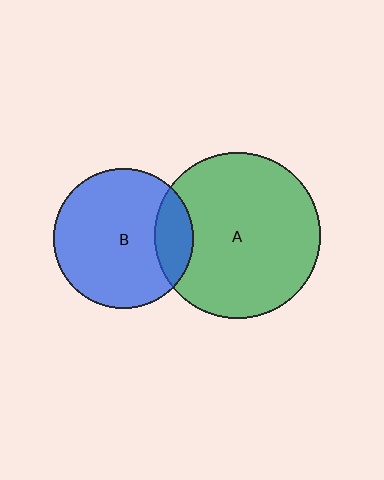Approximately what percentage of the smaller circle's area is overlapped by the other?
Approximately 20%.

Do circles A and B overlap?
Yes.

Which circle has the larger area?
Circle A (green).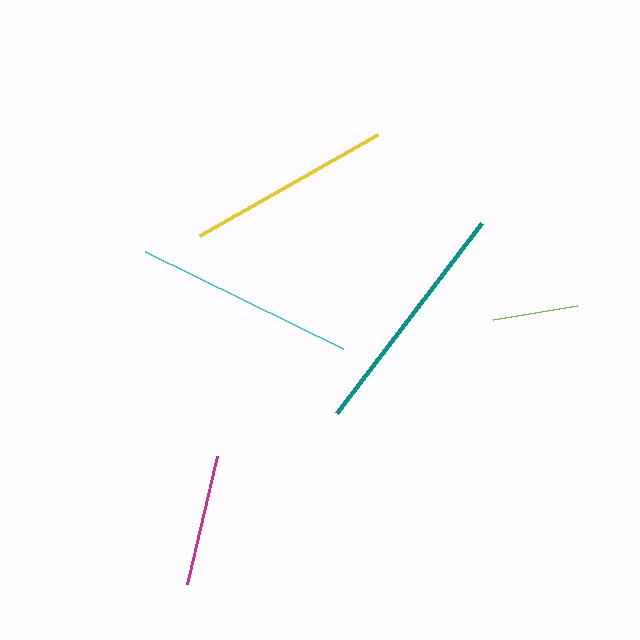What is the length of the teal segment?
The teal segment is approximately 238 pixels long.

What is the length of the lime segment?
The lime segment is approximately 85 pixels long.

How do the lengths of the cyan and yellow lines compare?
The cyan and yellow lines are approximately the same length.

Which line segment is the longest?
The teal line is the longest at approximately 238 pixels.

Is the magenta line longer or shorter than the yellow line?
The yellow line is longer than the magenta line.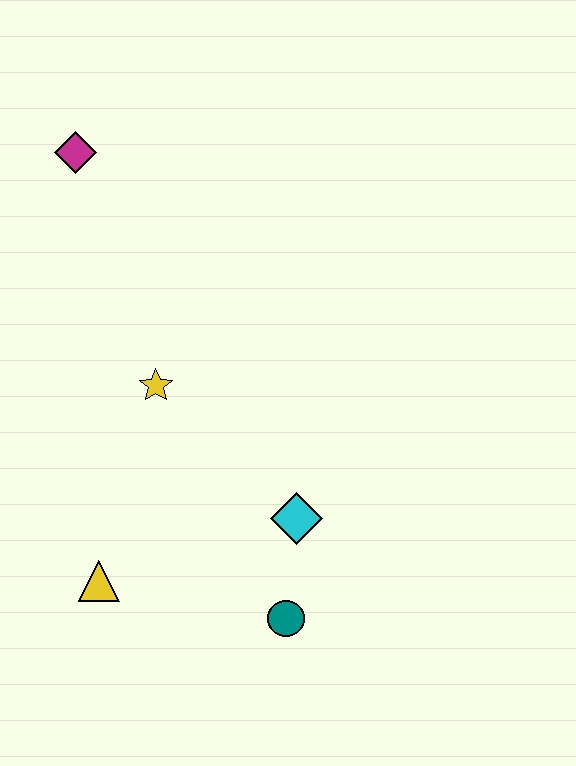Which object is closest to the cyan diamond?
The teal circle is closest to the cyan diamond.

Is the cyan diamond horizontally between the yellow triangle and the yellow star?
No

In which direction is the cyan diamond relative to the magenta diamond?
The cyan diamond is below the magenta diamond.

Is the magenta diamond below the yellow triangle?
No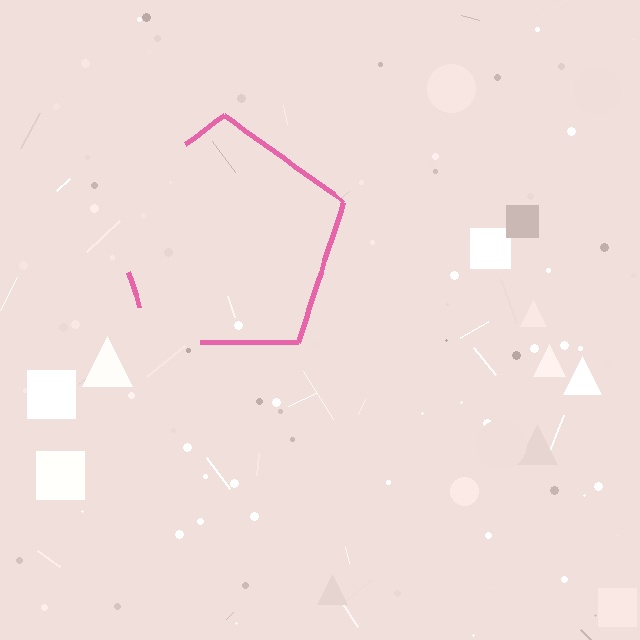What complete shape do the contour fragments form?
The contour fragments form a pentagon.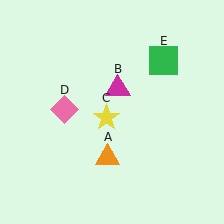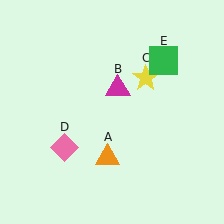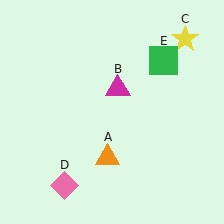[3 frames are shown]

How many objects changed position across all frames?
2 objects changed position: yellow star (object C), pink diamond (object D).